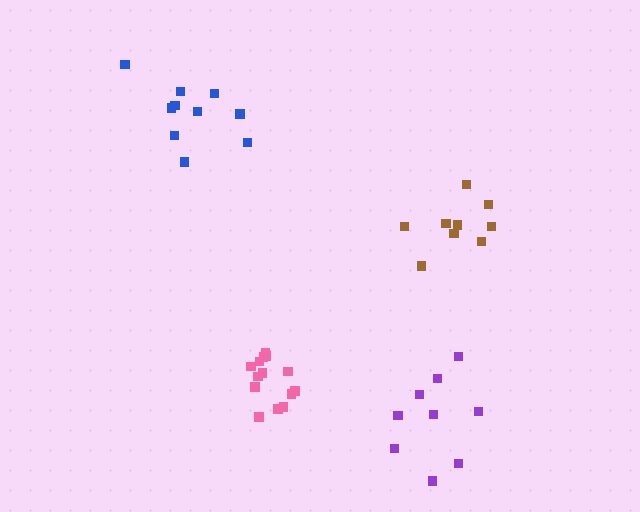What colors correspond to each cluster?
The clusters are colored: purple, blue, brown, pink.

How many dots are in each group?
Group 1: 9 dots, Group 2: 10 dots, Group 3: 9 dots, Group 4: 14 dots (42 total).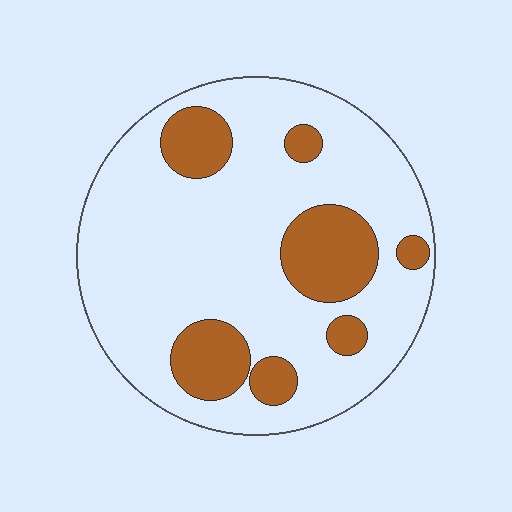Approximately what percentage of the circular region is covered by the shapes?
Approximately 20%.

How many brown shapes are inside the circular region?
7.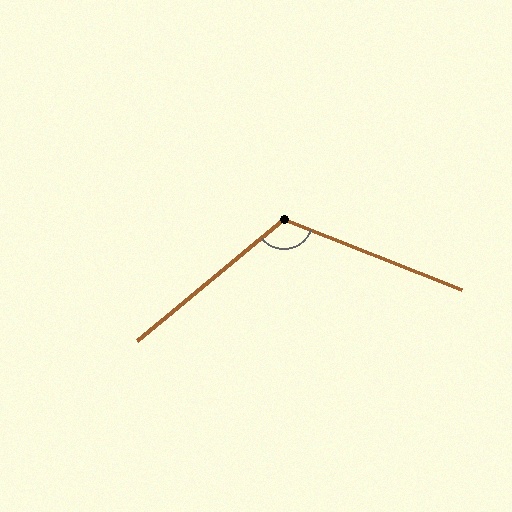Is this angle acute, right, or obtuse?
It is obtuse.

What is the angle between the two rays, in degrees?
Approximately 119 degrees.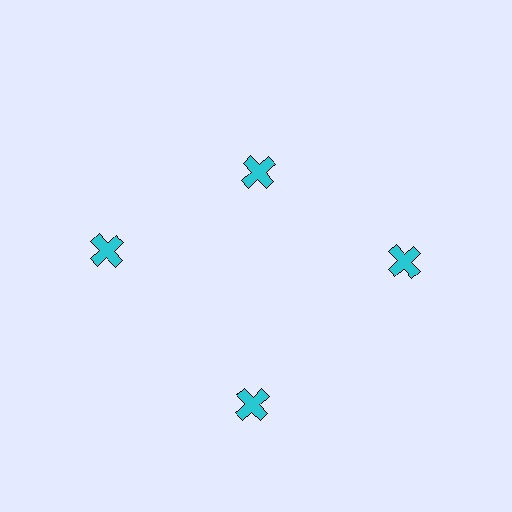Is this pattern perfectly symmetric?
No. The 4 cyan crosses are arranged in a ring, but one element near the 12 o'clock position is pulled inward toward the center, breaking the 4-fold rotational symmetry.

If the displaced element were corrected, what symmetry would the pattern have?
It would have 4-fold rotational symmetry — the pattern would map onto itself every 90 degrees.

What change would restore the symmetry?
The symmetry would be restored by moving it outward, back onto the ring so that all 4 crosses sit at equal angles and equal distance from the center.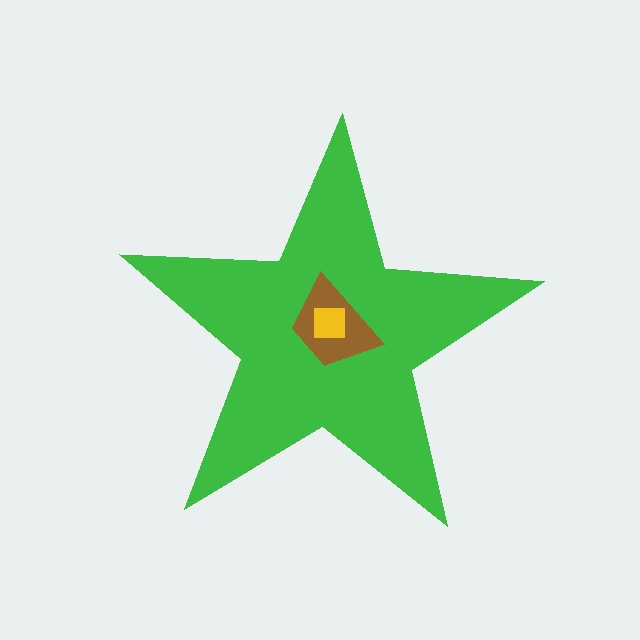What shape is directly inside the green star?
The brown trapezoid.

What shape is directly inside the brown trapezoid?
The yellow square.